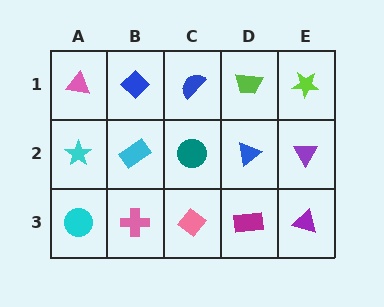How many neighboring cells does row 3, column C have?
3.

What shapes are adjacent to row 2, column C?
A blue semicircle (row 1, column C), a pink diamond (row 3, column C), a cyan rectangle (row 2, column B), a blue triangle (row 2, column D).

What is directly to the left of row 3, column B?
A cyan circle.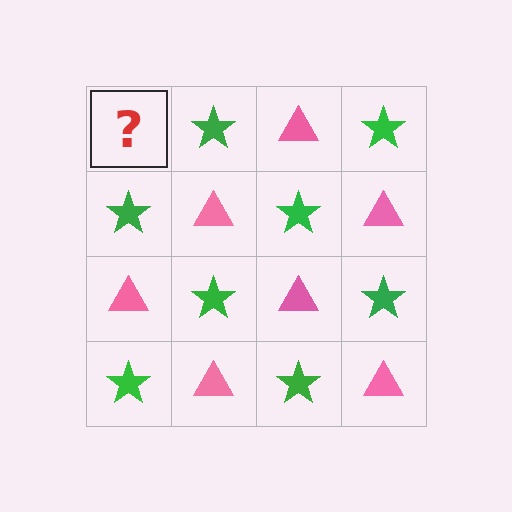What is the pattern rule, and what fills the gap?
The rule is that it alternates pink triangle and green star in a checkerboard pattern. The gap should be filled with a pink triangle.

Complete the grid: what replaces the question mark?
The question mark should be replaced with a pink triangle.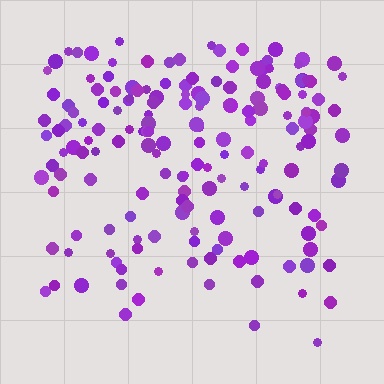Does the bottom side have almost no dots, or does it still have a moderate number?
Still a moderate number, just noticeably fewer than the top.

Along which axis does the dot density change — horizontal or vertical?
Vertical.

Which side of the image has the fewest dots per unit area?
The bottom.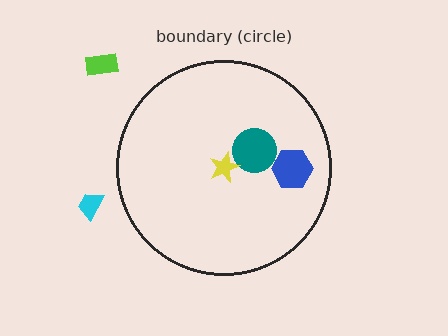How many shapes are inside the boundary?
3 inside, 2 outside.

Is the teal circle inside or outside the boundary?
Inside.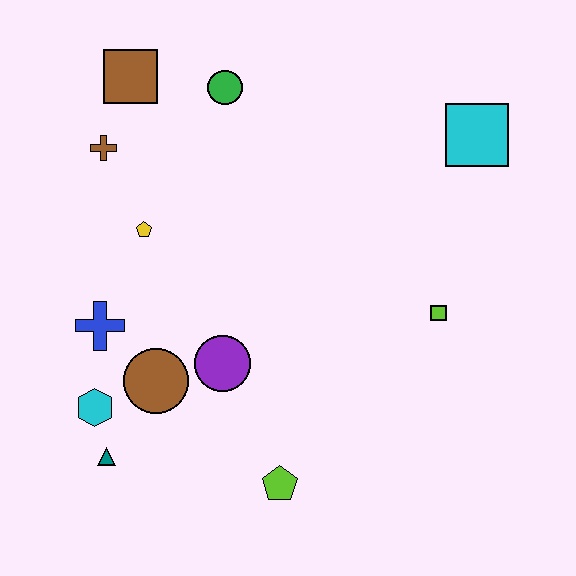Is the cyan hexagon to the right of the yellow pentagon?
No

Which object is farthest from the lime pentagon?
The brown square is farthest from the lime pentagon.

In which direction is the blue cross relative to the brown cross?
The blue cross is below the brown cross.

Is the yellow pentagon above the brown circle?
Yes